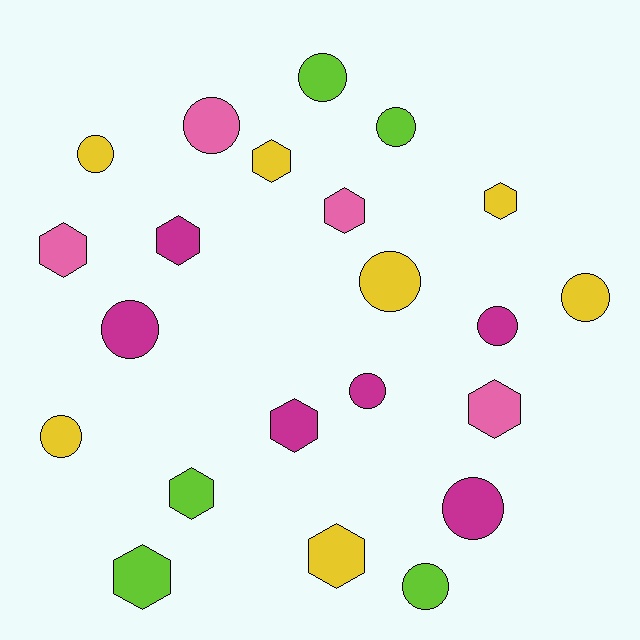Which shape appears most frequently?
Circle, with 12 objects.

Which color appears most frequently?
Yellow, with 7 objects.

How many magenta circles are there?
There are 4 magenta circles.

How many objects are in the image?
There are 22 objects.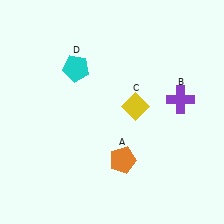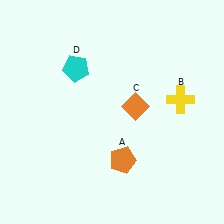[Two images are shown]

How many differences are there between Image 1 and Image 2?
There are 2 differences between the two images.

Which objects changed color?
B changed from purple to yellow. C changed from yellow to orange.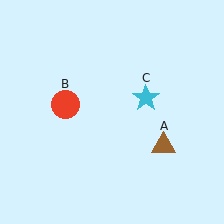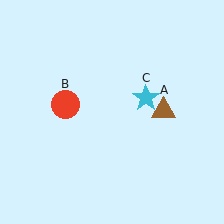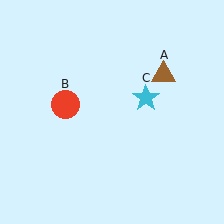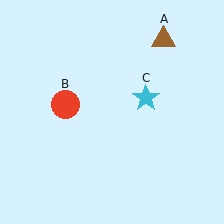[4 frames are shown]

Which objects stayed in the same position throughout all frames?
Red circle (object B) and cyan star (object C) remained stationary.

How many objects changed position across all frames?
1 object changed position: brown triangle (object A).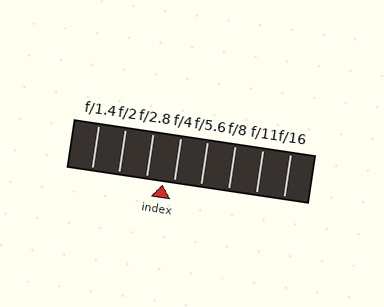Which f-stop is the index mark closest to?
The index mark is closest to f/4.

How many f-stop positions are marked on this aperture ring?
There are 8 f-stop positions marked.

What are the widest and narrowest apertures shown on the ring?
The widest aperture shown is f/1.4 and the narrowest is f/16.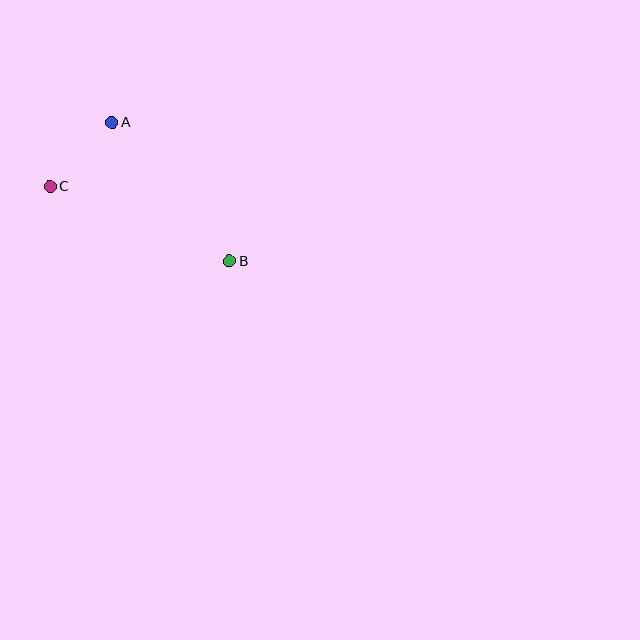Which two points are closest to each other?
Points A and C are closest to each other.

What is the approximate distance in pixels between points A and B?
The distance between A and B is approximately 181 pixels.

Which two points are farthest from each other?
Points B and C are farthest from each other.